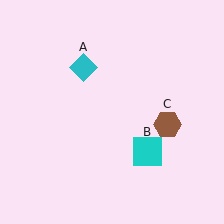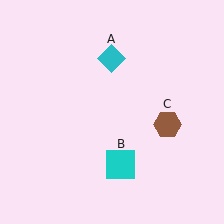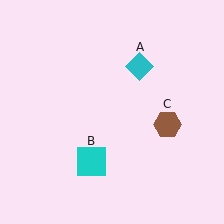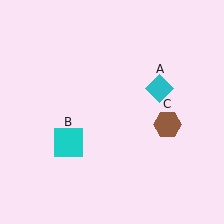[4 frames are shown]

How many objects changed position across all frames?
2 objects changed position: cyan diamond (object A), cyan square (object B).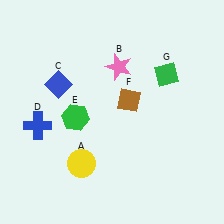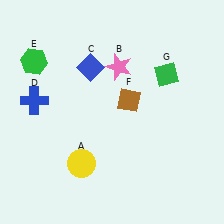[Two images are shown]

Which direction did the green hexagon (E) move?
The green hexagon (E) moved up.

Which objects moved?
The objects that moved are: the blue diamond (C), the blue cross (D), the green hexagon (E).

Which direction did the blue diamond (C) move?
The blue diamond (C) moved right.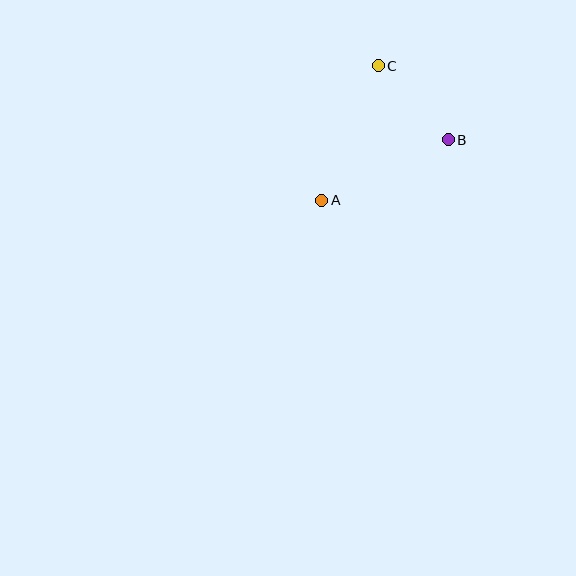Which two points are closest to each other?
Points B and C are closest to each other.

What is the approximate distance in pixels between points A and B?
The distance between A and B is approximately 140 pixels.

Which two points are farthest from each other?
Points A and C are farthest from each other.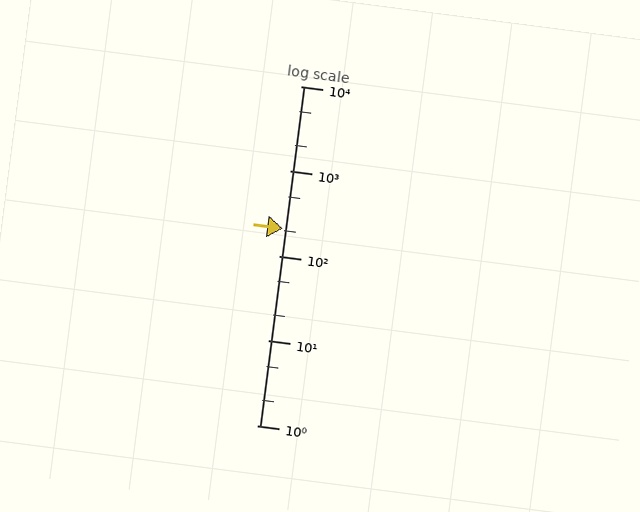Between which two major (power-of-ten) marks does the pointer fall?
The pointer is between 100 and 1000.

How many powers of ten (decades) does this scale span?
The scale spans 4 decades, from 1 to 10000.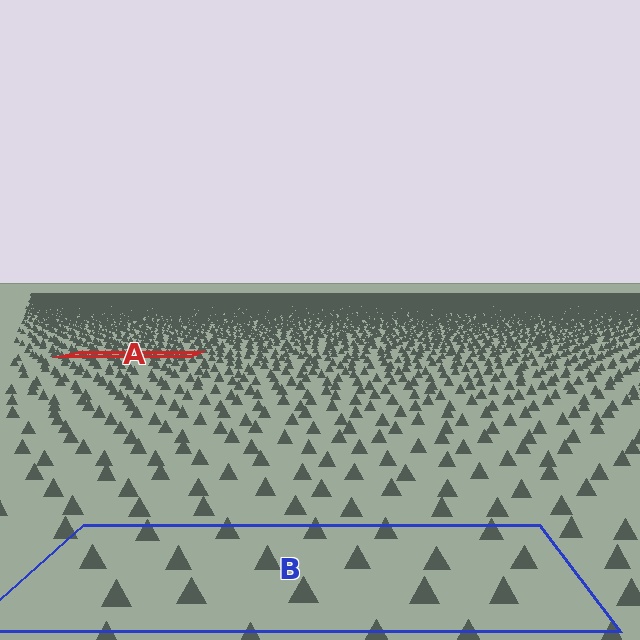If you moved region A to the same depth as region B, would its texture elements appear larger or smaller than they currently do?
They would appear larger. At a closer depth, the same texture elements are projected at a bigger on-screen size.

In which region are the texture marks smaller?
The texture marks are smaller in region A, because it is farther away.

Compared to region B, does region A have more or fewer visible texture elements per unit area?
Region A has more texture elements per unit area — they are packed more densely because it is farther away.